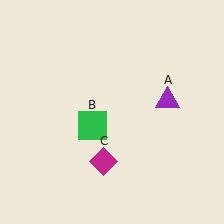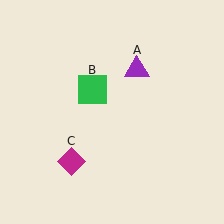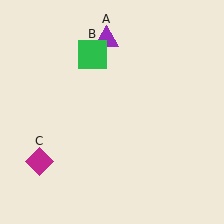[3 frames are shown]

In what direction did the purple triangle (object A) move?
The purple triangle (object A) moved up and to the left.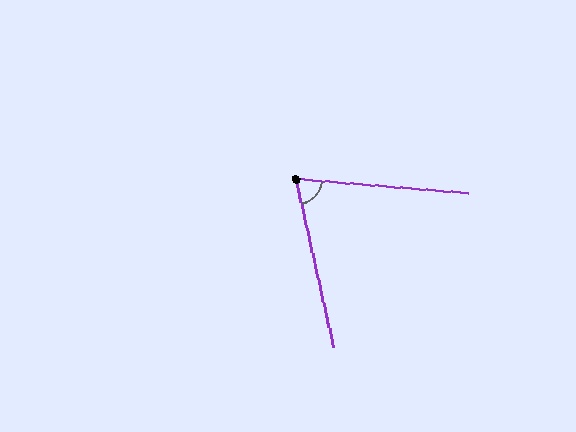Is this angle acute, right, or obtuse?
It is acute.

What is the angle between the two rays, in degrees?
Approximately 73 degrees.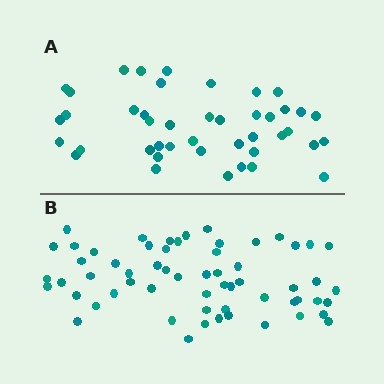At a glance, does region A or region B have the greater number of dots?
Region B (the bottom region) has more dots.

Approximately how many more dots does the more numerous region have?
Region B has approximately 15 more dots than region A.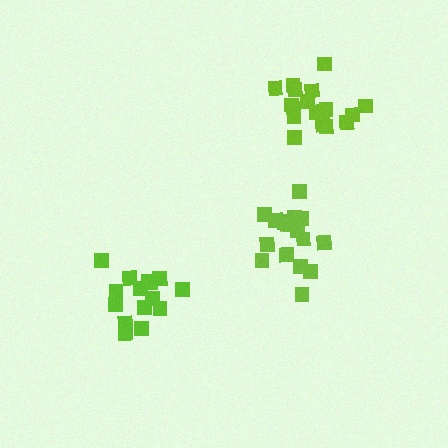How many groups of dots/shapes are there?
There are 3 groups.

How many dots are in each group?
Group 1: 17 dots, Group 2: 18 dots, Group 3: 15 dots (50 total).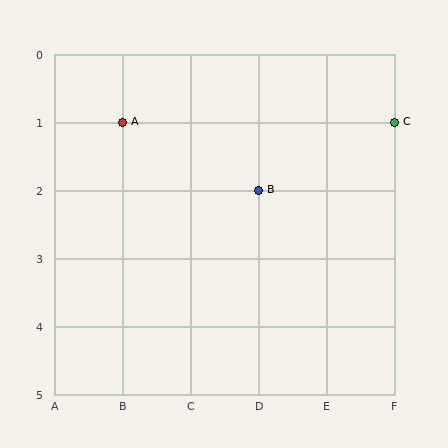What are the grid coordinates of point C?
Point C is at grid coordinates (F, 1).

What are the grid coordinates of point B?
Point B is at grid coordinates (D, 2).